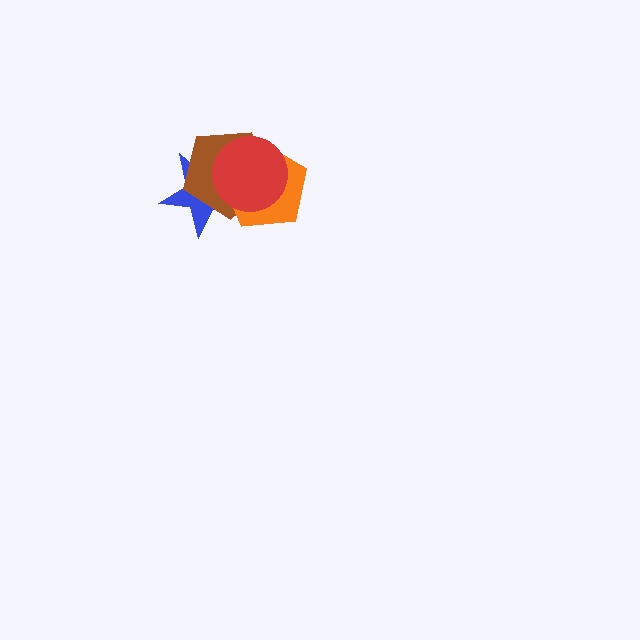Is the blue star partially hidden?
Yes, it is partially covered by another shape.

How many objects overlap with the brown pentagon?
3 objects overlap with the brown pentagon.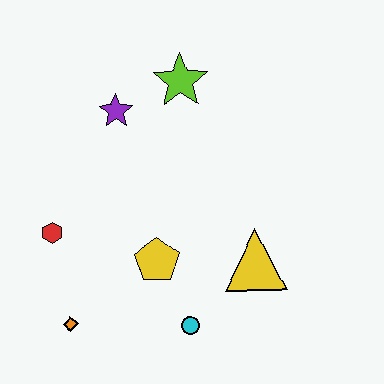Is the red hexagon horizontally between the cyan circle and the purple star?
No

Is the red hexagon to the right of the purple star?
No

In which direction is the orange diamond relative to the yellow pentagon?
The orange diamond is to the left of the yellow pentagon.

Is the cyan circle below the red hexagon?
Yes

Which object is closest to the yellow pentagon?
The cyan circle is closest to the yellow pentagon.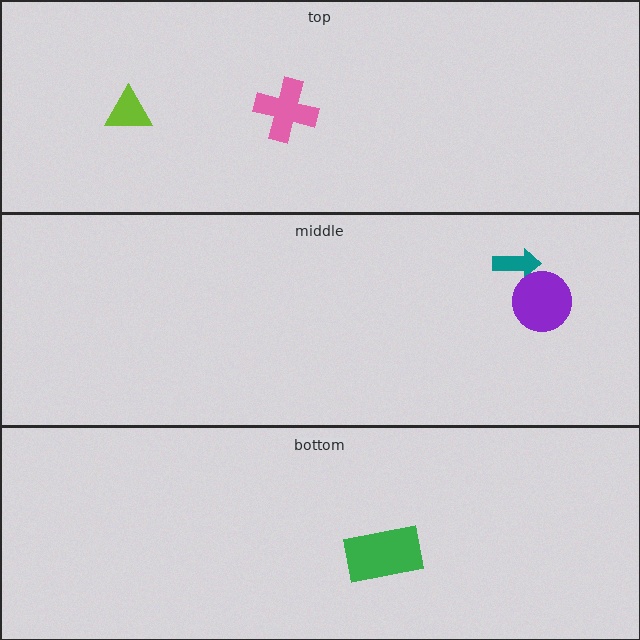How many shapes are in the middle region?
2.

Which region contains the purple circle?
The middle region.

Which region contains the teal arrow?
The middle region.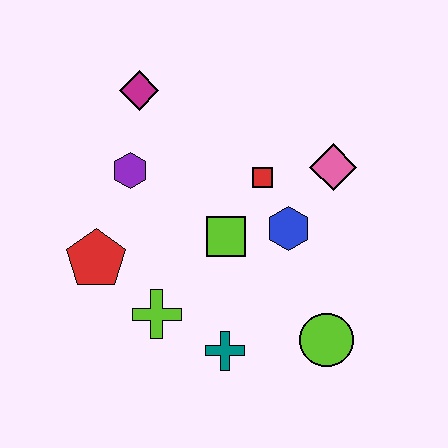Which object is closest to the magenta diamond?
The purple hexagon is closest to the magenta diamond.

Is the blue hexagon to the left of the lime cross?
No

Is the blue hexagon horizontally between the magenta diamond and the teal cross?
No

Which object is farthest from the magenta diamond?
The lime circle is farthest from the magenta diamond.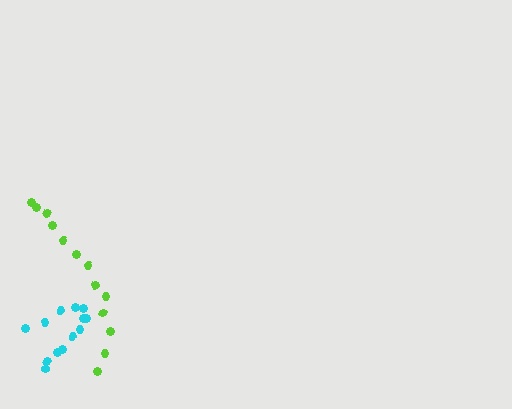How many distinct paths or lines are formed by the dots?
There are 2 distinct paths.